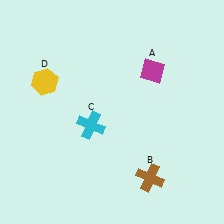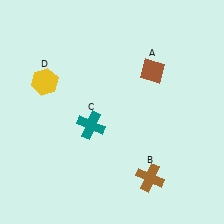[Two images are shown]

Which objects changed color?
A changed from magenta to brown. C changed from cyan to teal.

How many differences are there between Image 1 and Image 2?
There are 2 differences between the two images.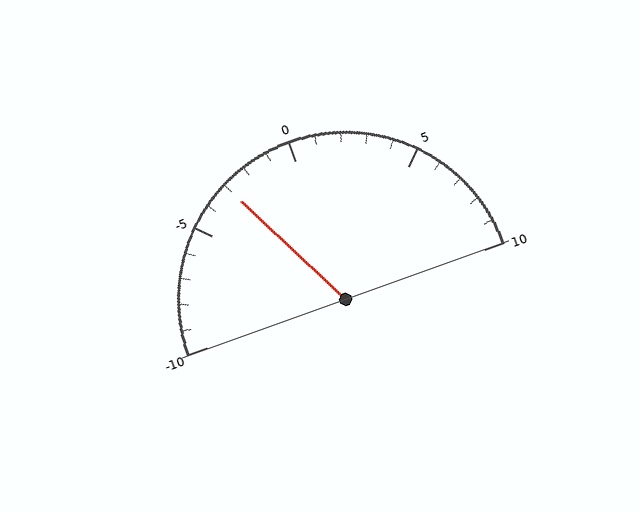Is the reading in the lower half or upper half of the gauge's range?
The reading is in the lower half of the range (-10 to 10).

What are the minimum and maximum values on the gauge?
The gauge ranges from -10 to 10.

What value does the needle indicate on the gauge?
The needle indicates approximately -3.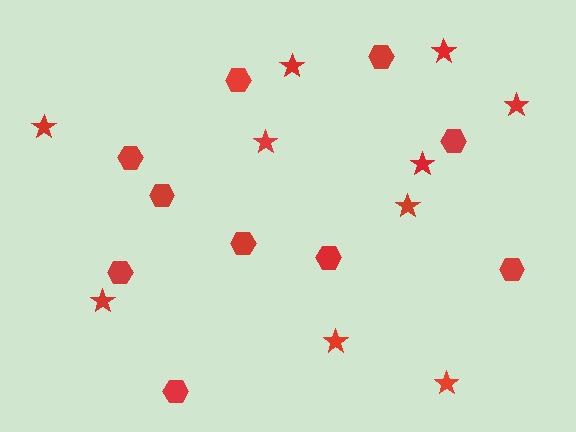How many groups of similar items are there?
There are 2 groups: one group of stars (10) and one group of hexagons (10).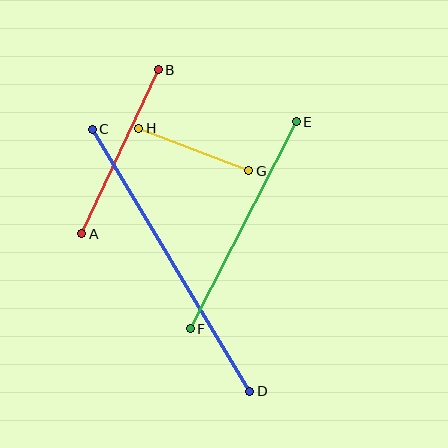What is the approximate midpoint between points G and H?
The midpoint is at approximately (194, 149) pixels.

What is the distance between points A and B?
The distance is approximately 181 pixels.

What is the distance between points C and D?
The distance is approximately 306 pixels.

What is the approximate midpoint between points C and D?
The midpoint is at approximately (171, 260) pixels.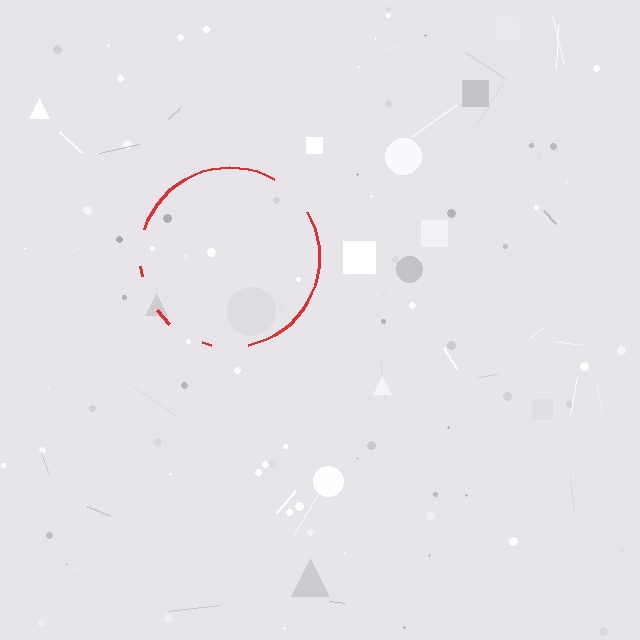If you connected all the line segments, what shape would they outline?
They would outline a circle.